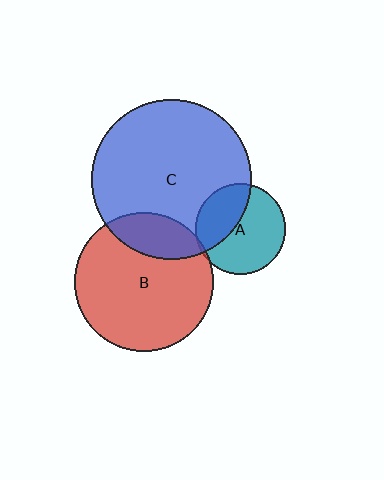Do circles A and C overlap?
Yes.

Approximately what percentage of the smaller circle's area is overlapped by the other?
Approximately 35%.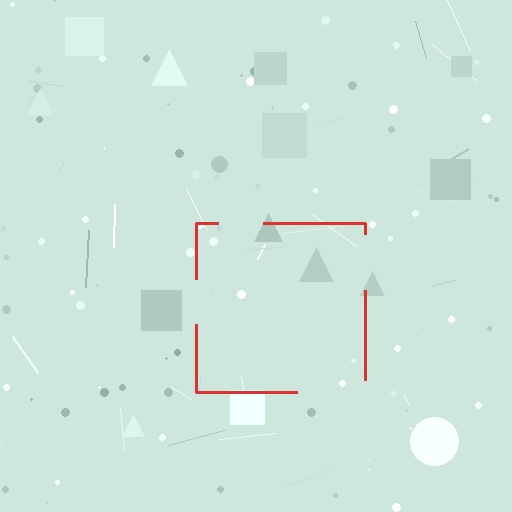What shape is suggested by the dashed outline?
The dashed outline suggests a square.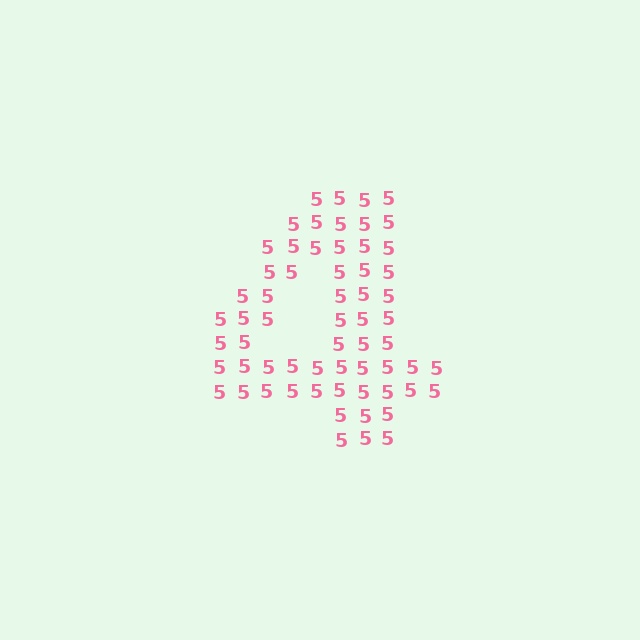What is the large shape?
The large shape is the digit 4.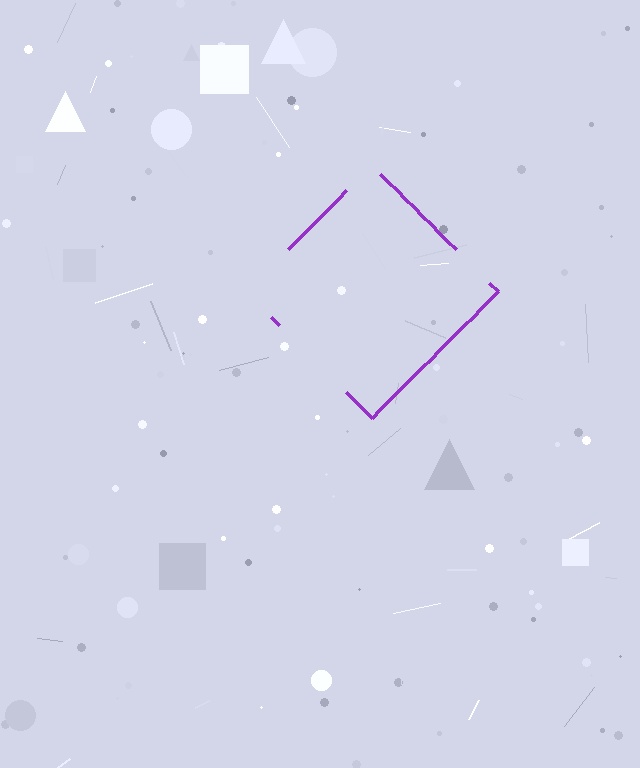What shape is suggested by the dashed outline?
The dashed outline suggests a diamond.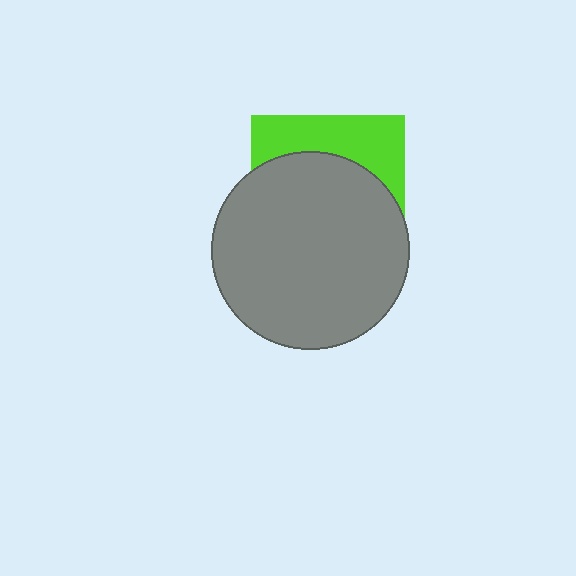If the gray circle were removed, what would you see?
You would see the complete lime square.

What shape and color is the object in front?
The object in front is a gray circle.